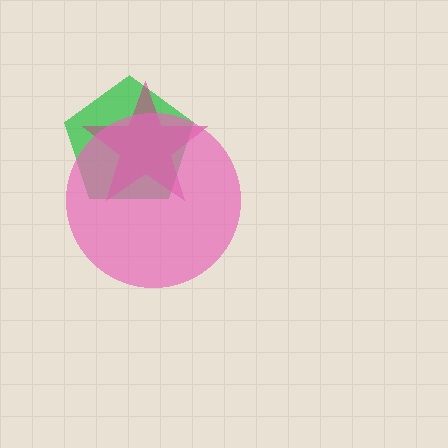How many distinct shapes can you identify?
There are 3 distinct shapes: a green pentagon, a magenta star, a pink circle.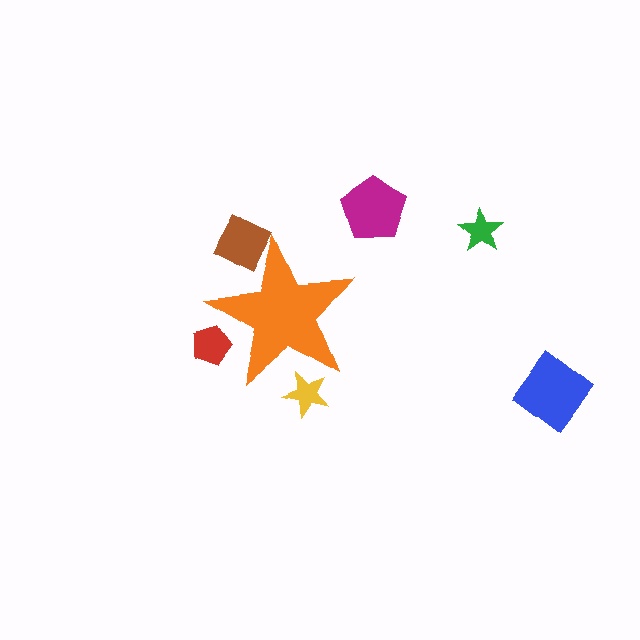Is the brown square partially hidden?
Yes, the brown square is partially hidden behind the orange star.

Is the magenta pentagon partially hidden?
No, the magenta pentagon is fully visible.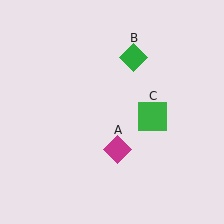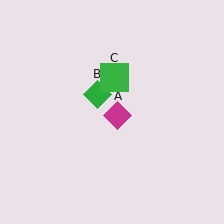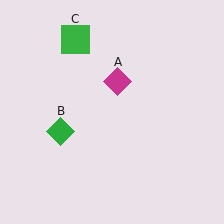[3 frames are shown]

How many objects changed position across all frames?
3 objects changed position: magenta diamond (object A), green diamond (object B), green square (object C).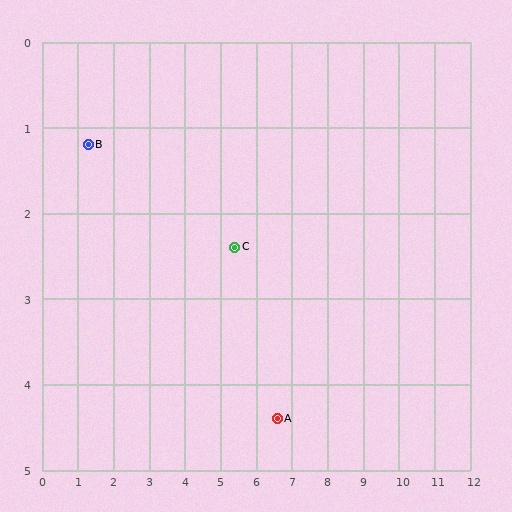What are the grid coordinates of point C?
Point C is at approximately (5.4, 2.4).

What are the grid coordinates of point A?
Point A is at approximately (6.6, 4.4).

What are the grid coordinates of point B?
Point B is at approximately (1.3, 1.2).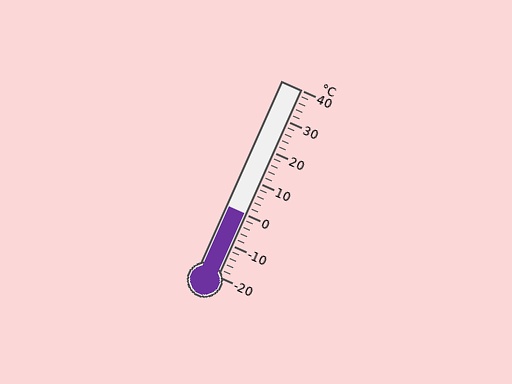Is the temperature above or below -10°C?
The temperature is above -10°C.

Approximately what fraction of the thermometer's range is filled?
The thermometer is filled to approximately 35% of its range.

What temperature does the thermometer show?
The thermometer shows approximately 0°C.